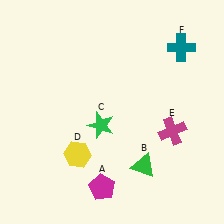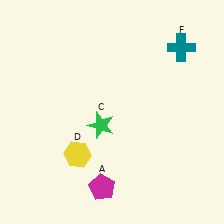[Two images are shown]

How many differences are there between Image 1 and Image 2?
There are 2 differences between the two images.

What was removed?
The magenta cross (E), the green triangle (B) were removed in Image 2.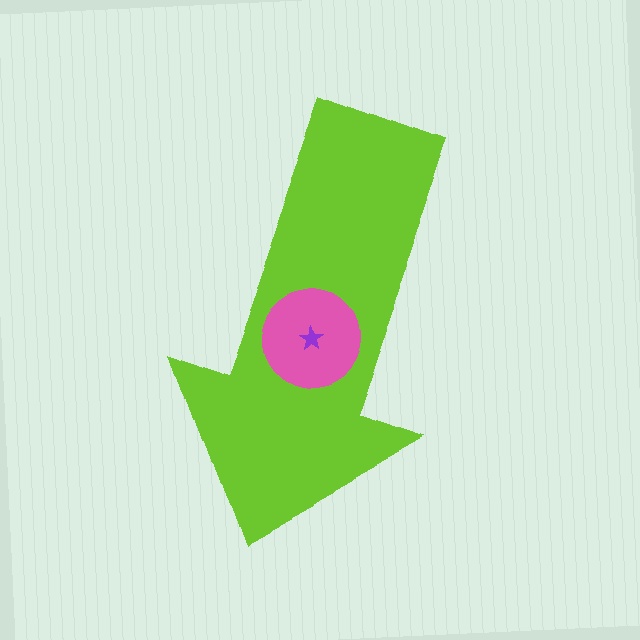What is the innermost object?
The purple star.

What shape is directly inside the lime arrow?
The pink circle.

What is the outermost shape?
The lime arrow.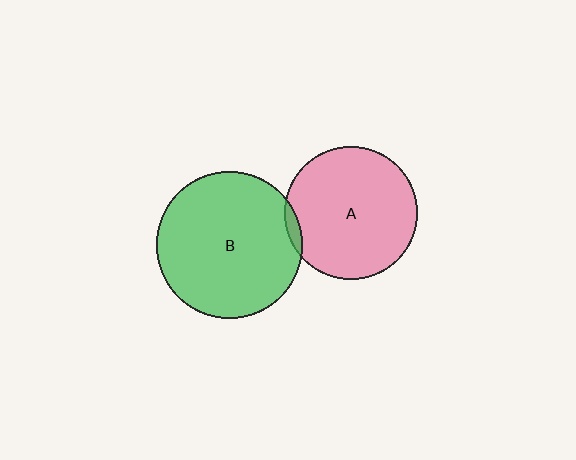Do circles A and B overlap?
Yes.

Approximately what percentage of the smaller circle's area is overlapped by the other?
Approximately 5%.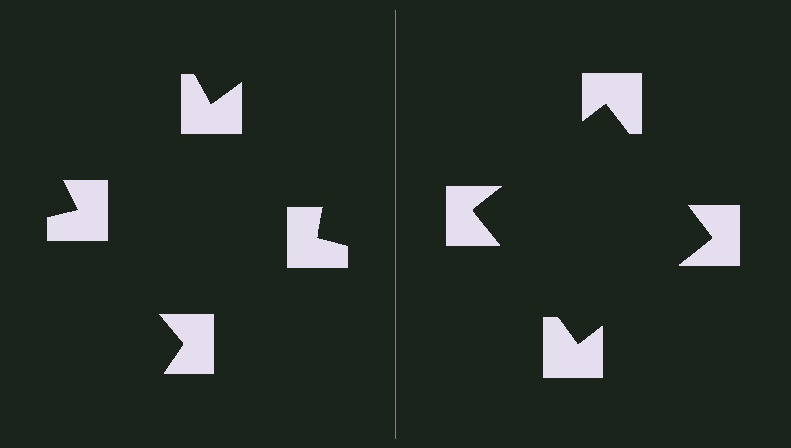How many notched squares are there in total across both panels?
8 — 4 on each side.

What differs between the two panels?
The notched squares are positioned identically on both sides; only the wedge orientations differ. On the right they align to a square; on the left they are misaligned.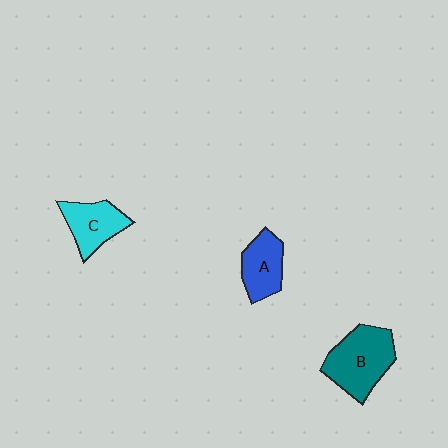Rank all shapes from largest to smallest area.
From largest to smallest: B (teal), C (cyan), A (blue).